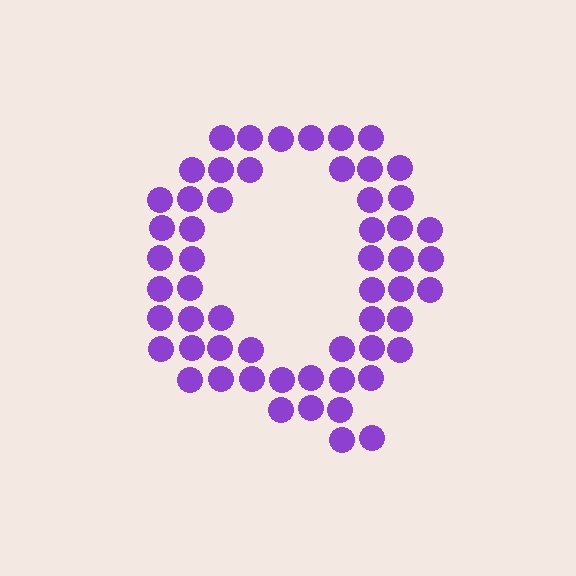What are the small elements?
The small elements are circles.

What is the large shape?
The large shape is the letter Q.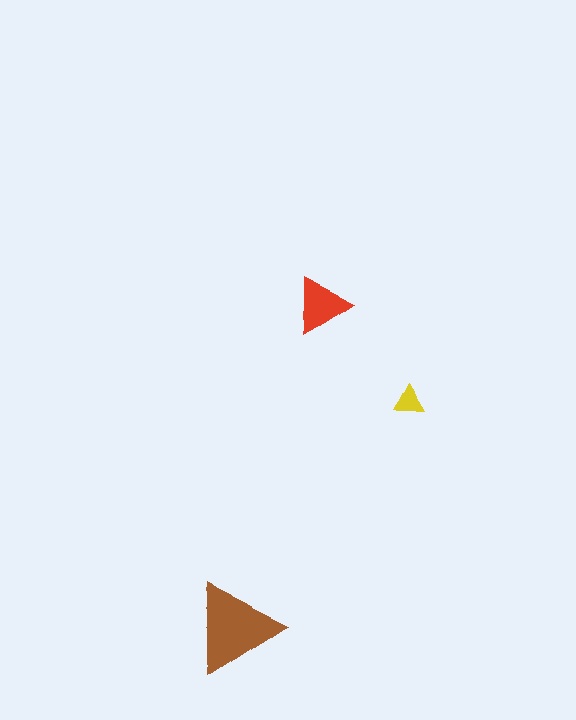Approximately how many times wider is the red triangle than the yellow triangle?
About 2 times wider.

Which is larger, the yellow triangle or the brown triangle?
The brown one.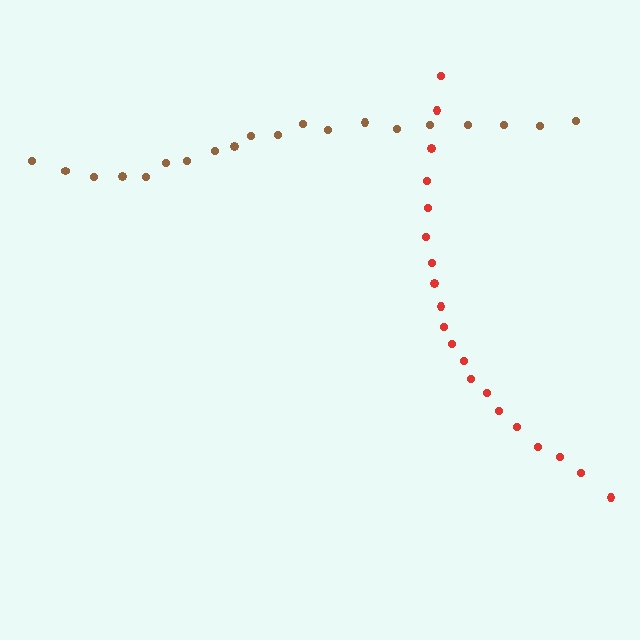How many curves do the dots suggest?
There are 2 distinct paths.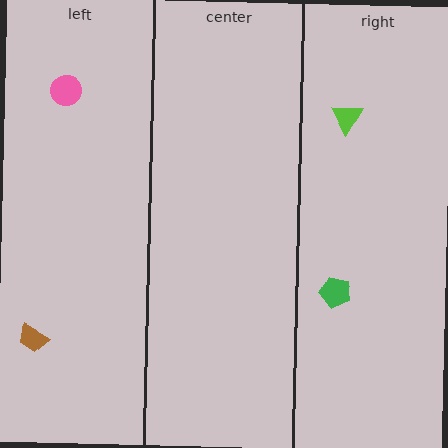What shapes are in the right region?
The green pentagon, the lime triangle.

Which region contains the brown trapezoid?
The left region.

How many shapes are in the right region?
2.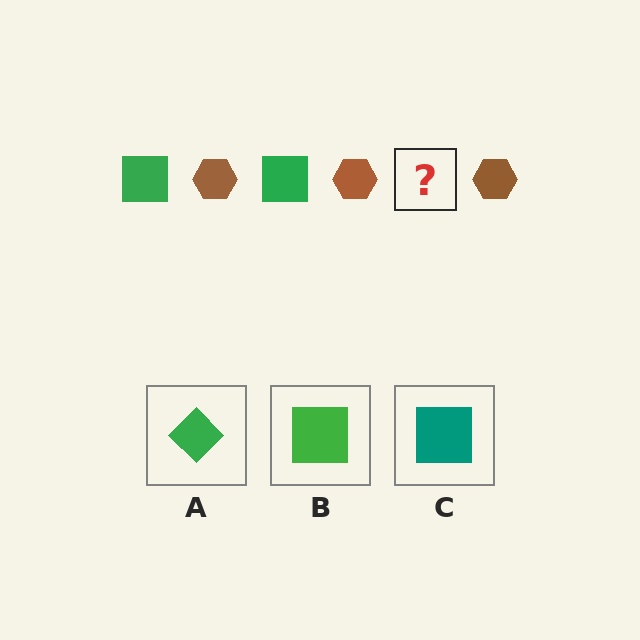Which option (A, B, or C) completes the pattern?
B.